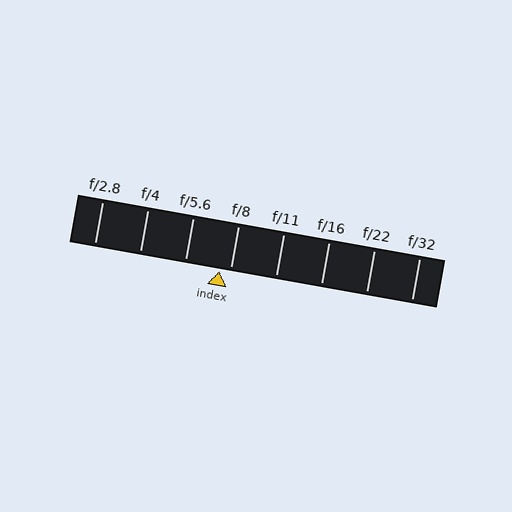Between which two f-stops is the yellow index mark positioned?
The index mark is between f/5.6 and f/8.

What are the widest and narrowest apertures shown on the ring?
The widest aperture shown is f/2.8 and the narrowest is f/32.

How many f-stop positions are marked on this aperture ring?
There are 8 f-stop positions marked.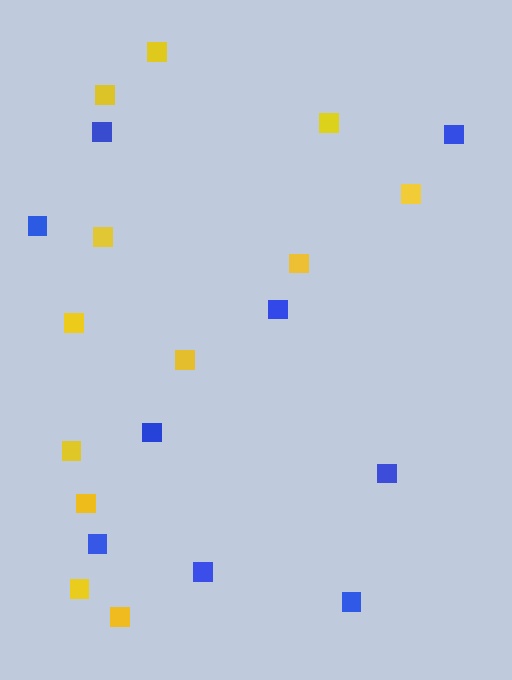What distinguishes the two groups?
There are 2 groups: one group of yellow squares (12) and one group of blue squares (9).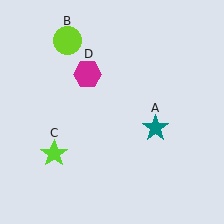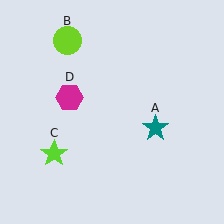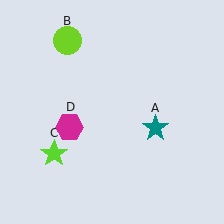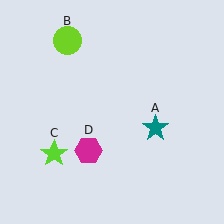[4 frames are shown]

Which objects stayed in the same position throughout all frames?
Teal star (object A) and lime circle (object B) and lime star (object C) remained stationary.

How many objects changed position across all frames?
1 object changed position: magenta hexagon (object D).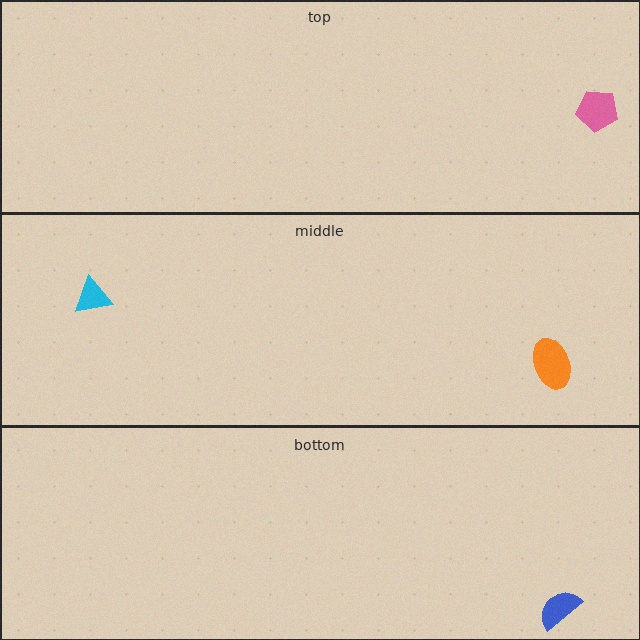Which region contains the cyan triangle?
The middle region.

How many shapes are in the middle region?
2.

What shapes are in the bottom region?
The blue semicircle.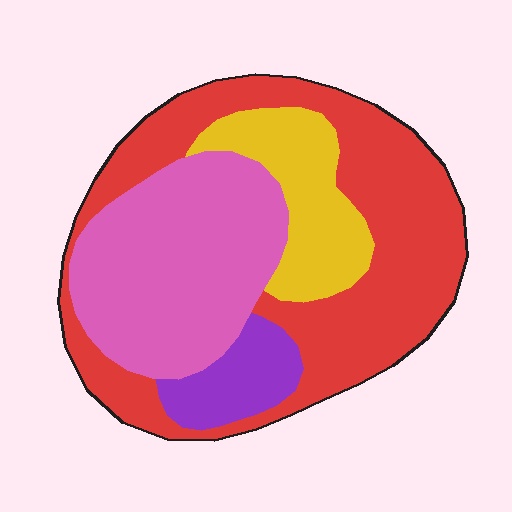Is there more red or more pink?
Red.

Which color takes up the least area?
Purple, at roughly 10%.